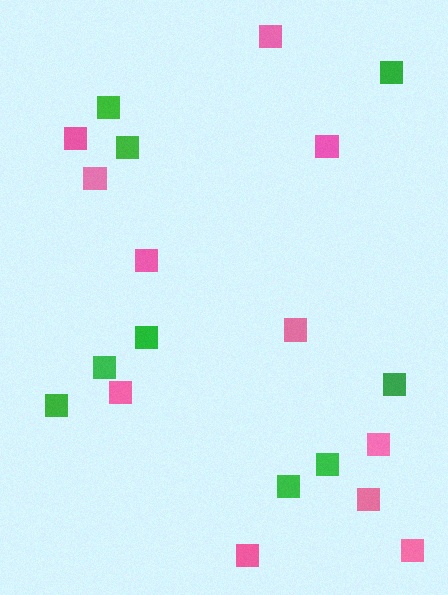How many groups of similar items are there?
There are 2 groups: one group of pink squares (11) and one group of green squares (9).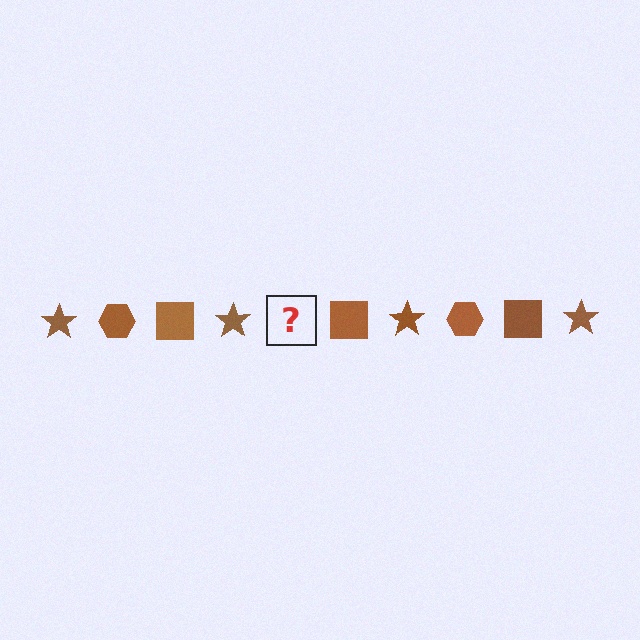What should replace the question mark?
The question mark should be replaced with a brown hexagon.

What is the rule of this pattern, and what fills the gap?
The rule is that the pattern cycles through star, hexagon, square shapes in brown. The gap should be filled with a brown hexagon.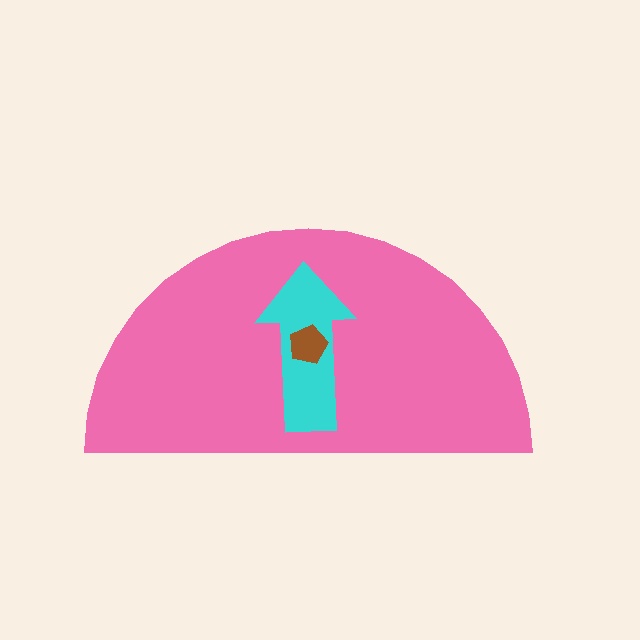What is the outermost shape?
The pink semicircle.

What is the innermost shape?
The brown pentagon.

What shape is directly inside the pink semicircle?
The cyan arrow.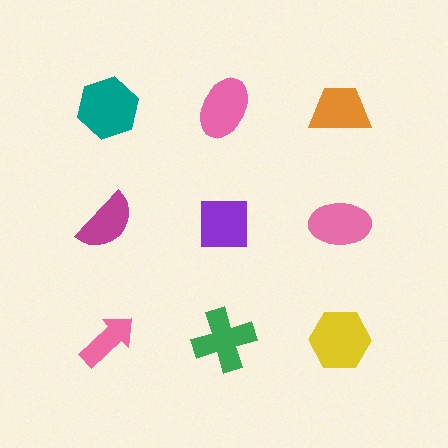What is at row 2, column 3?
A pink ellipse.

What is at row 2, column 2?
A purple square.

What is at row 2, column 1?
A magenta semicircle.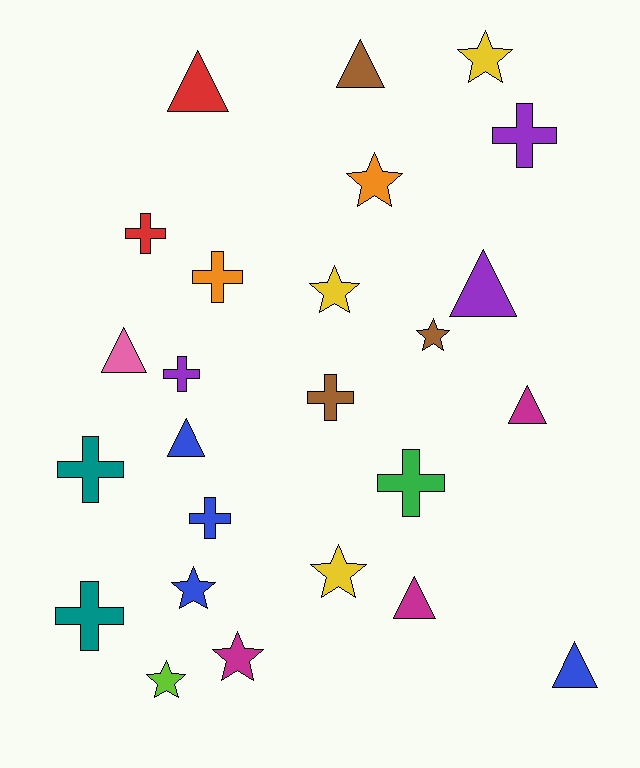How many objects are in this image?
There are 25 objects.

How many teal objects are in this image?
There are 2 teal objects.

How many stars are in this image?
There are 8 stars.